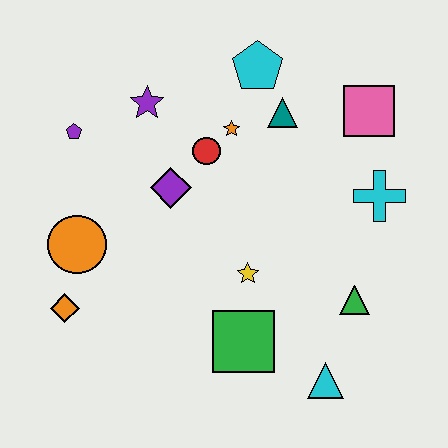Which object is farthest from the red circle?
The cyan triangle is farthest from the red circle.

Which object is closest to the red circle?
The orange star is closest to the red circle.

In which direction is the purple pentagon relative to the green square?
The purple pentagon is above the green square.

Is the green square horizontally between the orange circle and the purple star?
No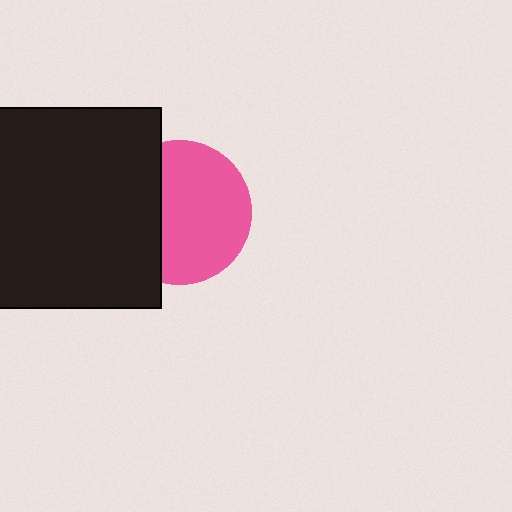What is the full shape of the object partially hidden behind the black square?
The partially hidden object is a pink circle.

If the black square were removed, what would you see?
You would see the complete pink circle.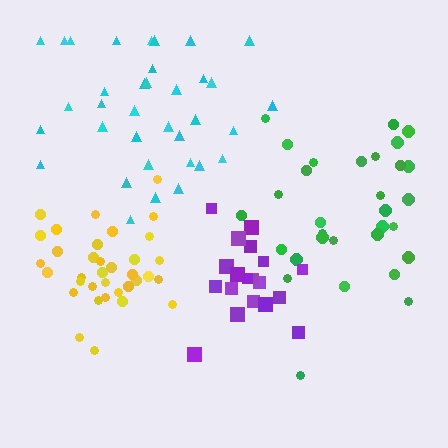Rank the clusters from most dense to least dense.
yellow, purple, green, cyan.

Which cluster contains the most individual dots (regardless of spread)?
Cyan (35).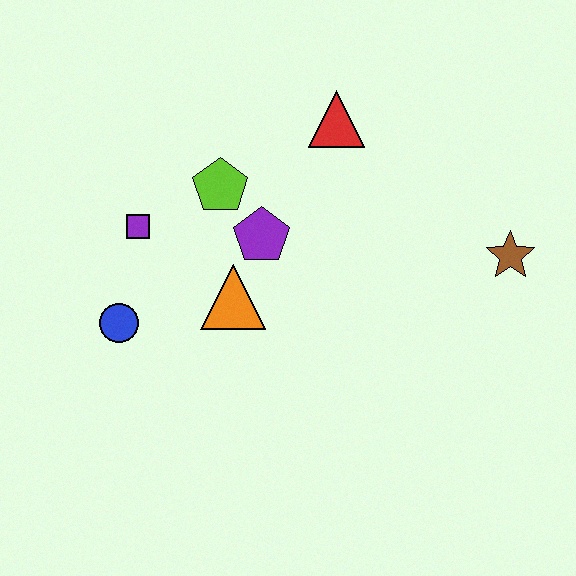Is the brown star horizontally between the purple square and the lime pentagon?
No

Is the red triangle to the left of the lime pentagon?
No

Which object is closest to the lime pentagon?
The purple pentagon is closest to the lime pentagon.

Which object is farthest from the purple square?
The brown star is farthest from the purple square.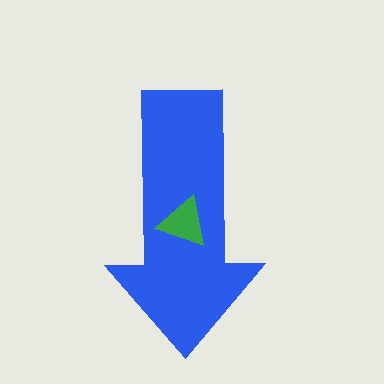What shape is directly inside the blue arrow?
The green triangle.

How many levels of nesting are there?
2.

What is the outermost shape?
The blue arrow.